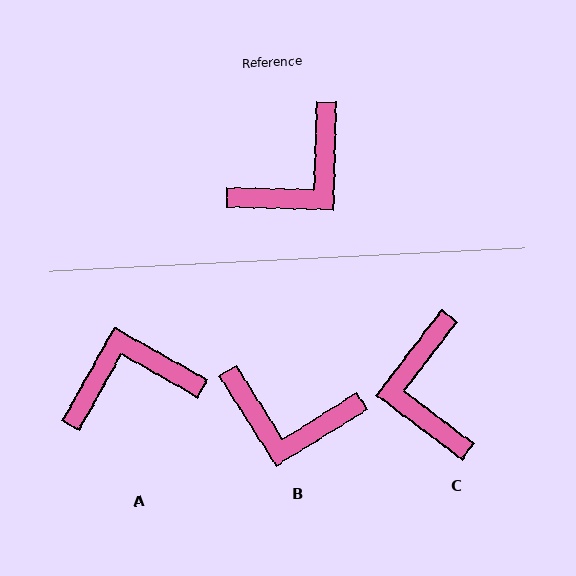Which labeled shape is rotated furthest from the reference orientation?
A, about 152 degrees away.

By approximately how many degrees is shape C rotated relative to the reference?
Approximately 126 degrees clockwise.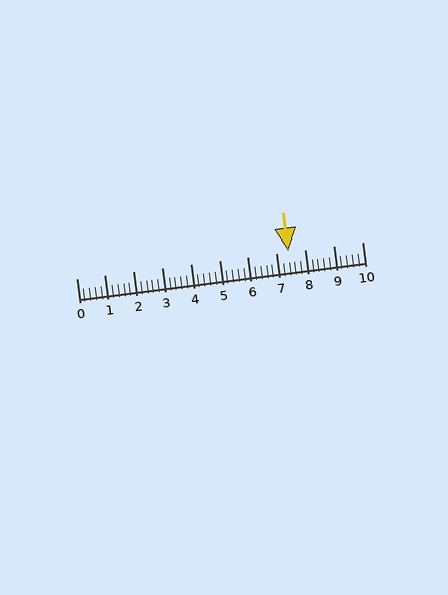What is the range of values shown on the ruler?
The ruler shows values from 0 to 10.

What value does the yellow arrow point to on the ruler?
The yellow arrow points to approximately 7.4.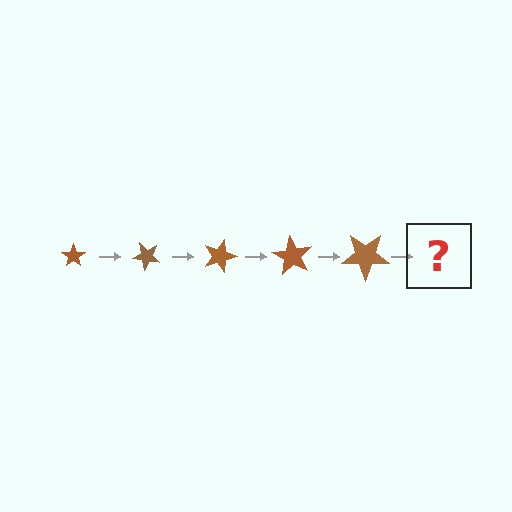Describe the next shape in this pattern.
It should be a star, larger than the previous one and rotated 225 degrees from the start.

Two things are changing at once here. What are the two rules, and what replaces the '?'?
The two rules are that the star grows larger each step and it rotates 45 degrees each step. The '?' should be a star, larger than the previous one and rotated 225 degrees from the start.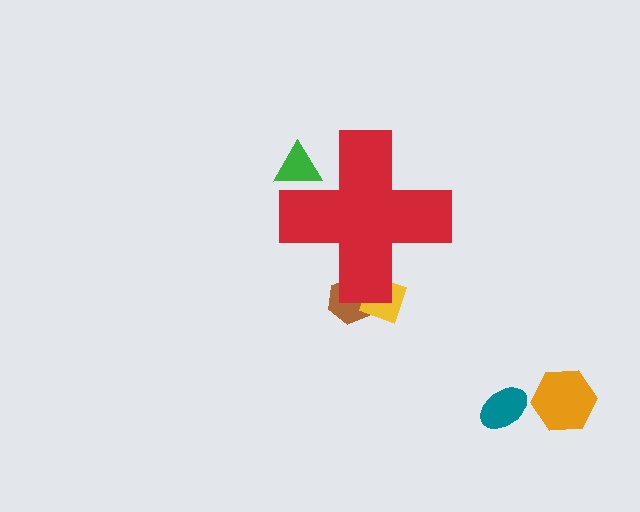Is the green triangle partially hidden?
Yes, the green triangle is partially hidden behind the red cross.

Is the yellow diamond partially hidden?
Yes, the yellow diamond is partially hidden behind the red cross.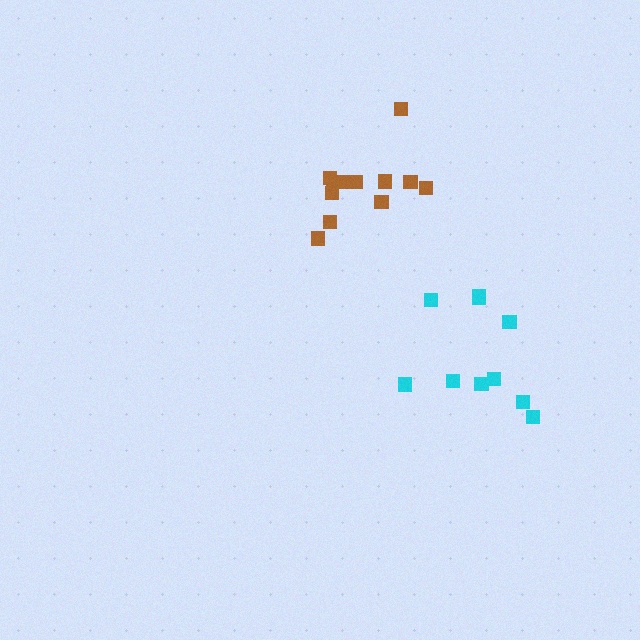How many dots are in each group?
Group 1: 12 dots, Group 2: 10 dots (22 total).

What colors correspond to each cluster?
The clusters are colored: brown, cyan.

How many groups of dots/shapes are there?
There are 2 groups.